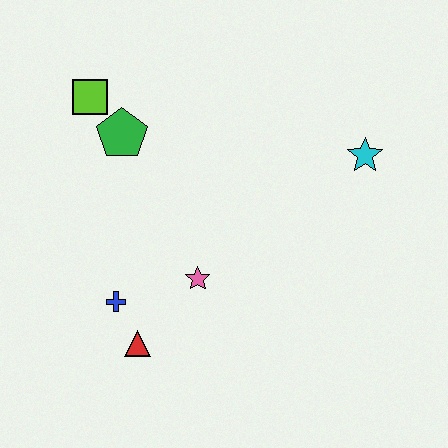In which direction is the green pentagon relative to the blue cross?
The green pentagon is above the blue cross.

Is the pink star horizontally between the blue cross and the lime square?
No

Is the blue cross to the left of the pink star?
Yes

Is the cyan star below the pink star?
No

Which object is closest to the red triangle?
The blue cross is closest to the red triangle.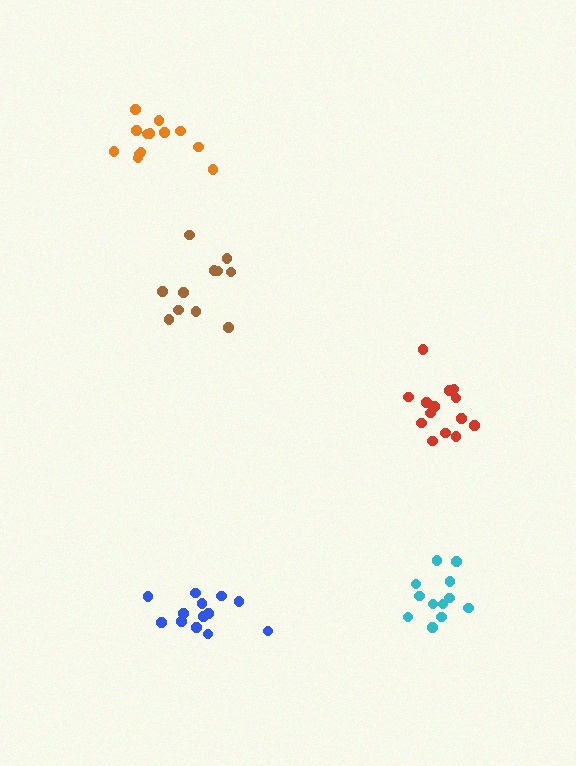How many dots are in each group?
Group 1: 12 dots, Group 2: 13 dots, Group 3: 14 dots, Group 4: 12 dots, Group 5: 13 dots (64 total).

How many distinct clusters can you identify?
There are 5 distinct clusters.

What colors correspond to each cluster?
The clusters are colored: brown, blue, red, cyan, orange.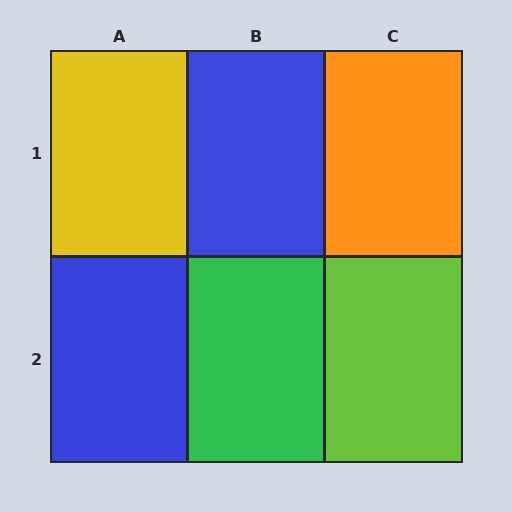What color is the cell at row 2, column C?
Lime.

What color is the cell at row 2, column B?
Green.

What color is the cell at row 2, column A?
Blue.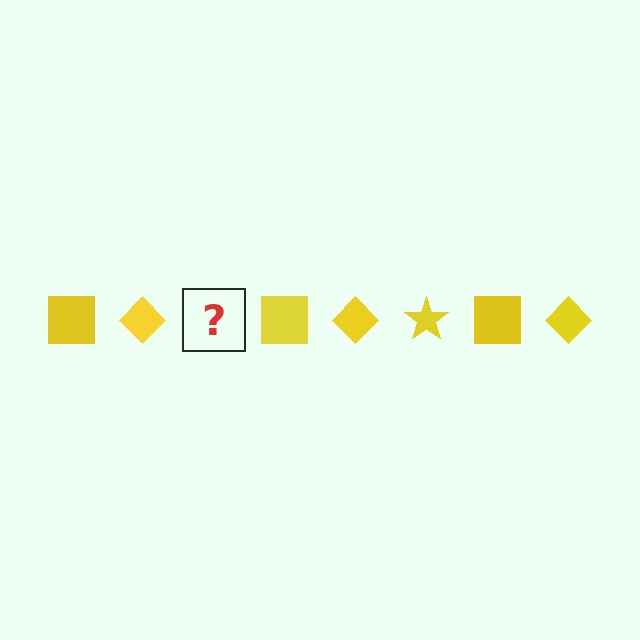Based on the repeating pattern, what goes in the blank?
The blank should be a yellow star.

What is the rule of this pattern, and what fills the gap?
The rule is that the pattern cycles through square, diamond, star shapes in yellow. The gap should be filled with a yellow star.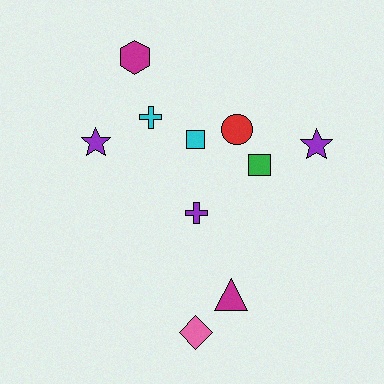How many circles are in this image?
There is 1 circle.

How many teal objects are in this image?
There are no teal objects.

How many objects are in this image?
There are 10 objects.